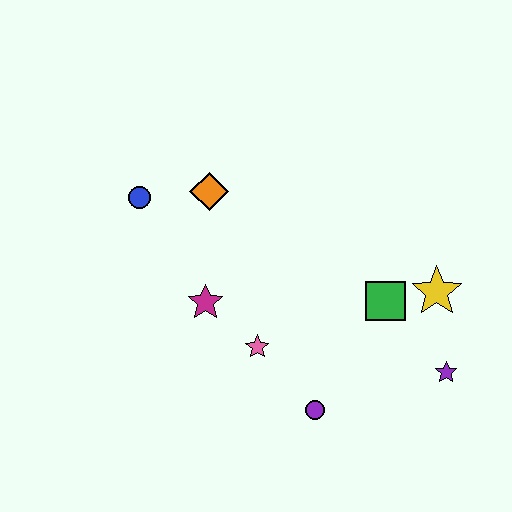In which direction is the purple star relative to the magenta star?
The purple star is to the right of the magenta star.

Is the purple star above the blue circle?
No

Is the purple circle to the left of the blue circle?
No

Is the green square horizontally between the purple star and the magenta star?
Yes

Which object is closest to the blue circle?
The orange diamond is closest to the blue circle.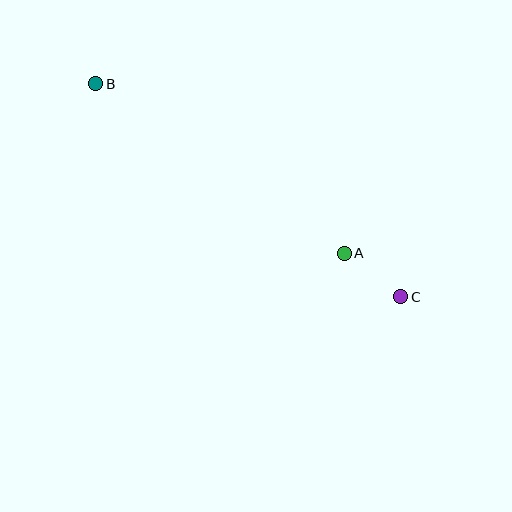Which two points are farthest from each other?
Points B and C are farthest from each other.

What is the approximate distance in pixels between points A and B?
The distance between A and B is approximately 301 pixels.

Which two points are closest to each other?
Points A and C are closest to each other.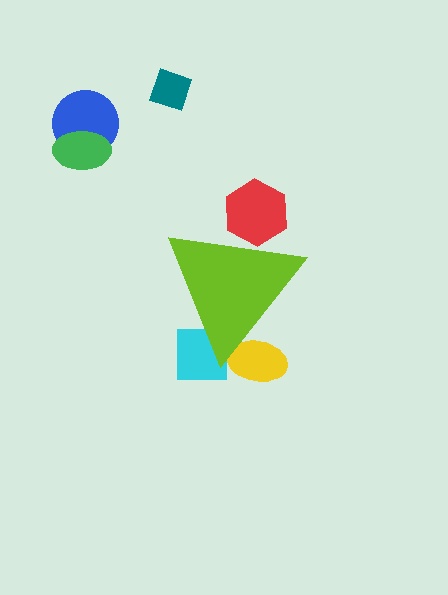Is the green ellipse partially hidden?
No, the green ellipse is fully visible.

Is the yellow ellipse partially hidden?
Yes, the yellow ellipse is partially hidden behind the lime triangle.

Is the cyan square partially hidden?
Yes, the cyan square is partially hidden behind the lime triangle.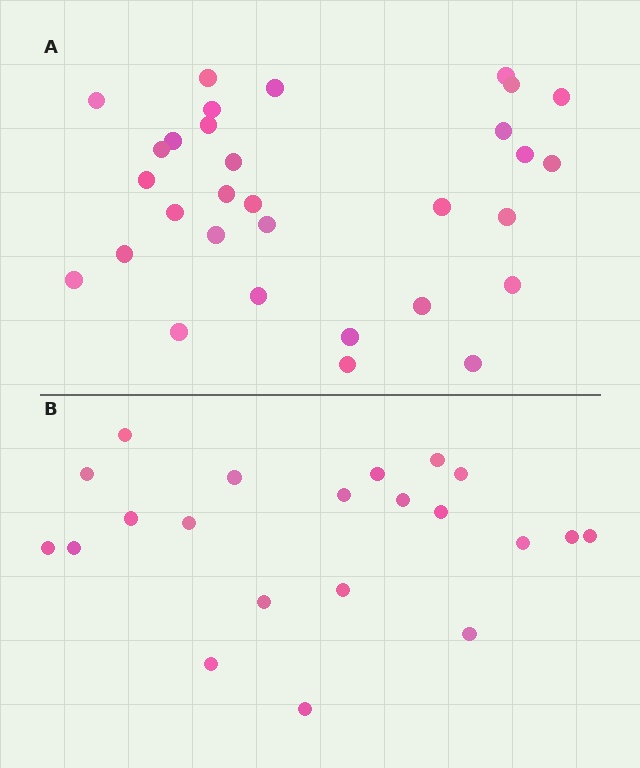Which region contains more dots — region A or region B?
Region A (the top region) has more dots.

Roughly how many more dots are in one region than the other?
Region A has roughly 10 or so more dots than region B.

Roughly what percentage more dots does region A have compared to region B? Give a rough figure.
About 50% more.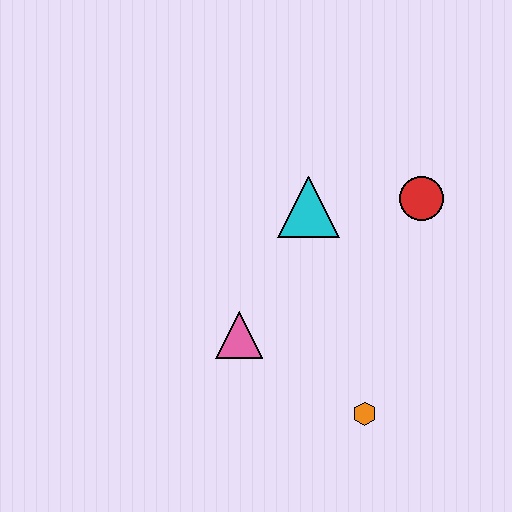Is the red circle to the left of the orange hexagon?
No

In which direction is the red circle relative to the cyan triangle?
The red circle is to the right of the cyan triangle.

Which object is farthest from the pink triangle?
The red circle is farthest from the pink triangle.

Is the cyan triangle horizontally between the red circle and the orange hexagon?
No